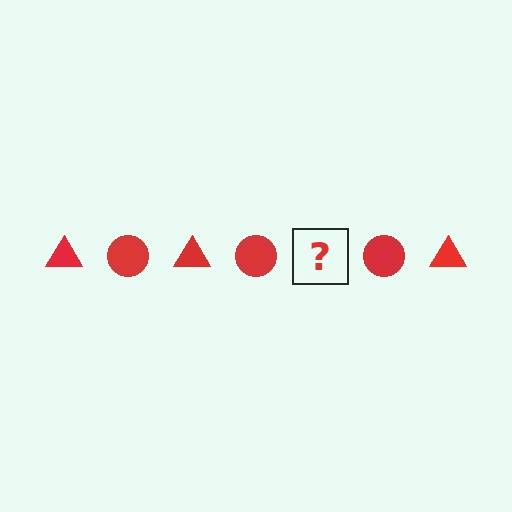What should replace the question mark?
The question mark should be replaced with a red triangle.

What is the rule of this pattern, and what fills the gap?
The rule is that the pattern cycles through triangle, circle shapes in red. The gap should be filled with a red triangle.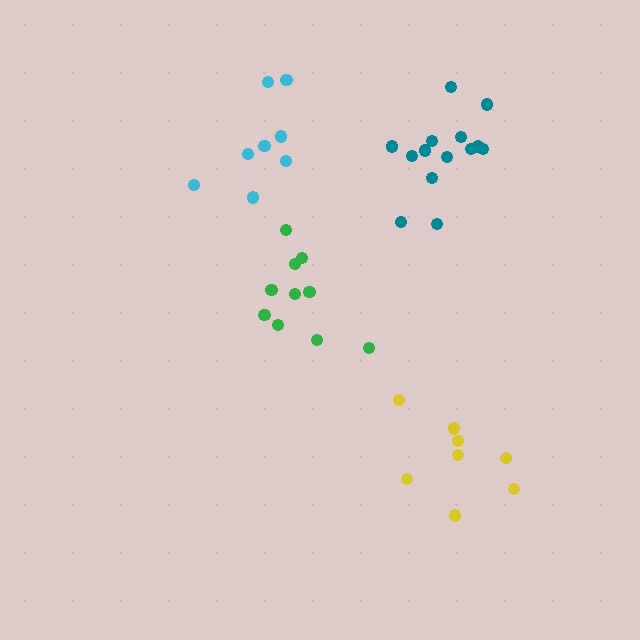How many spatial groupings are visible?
There are 4 spatial groupings.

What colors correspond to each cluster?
The clusters are colored: teal, yellow, green, cyan.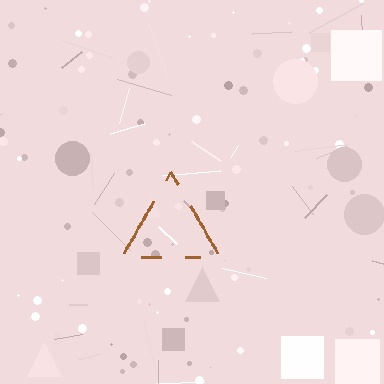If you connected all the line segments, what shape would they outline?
They would outline a triangle.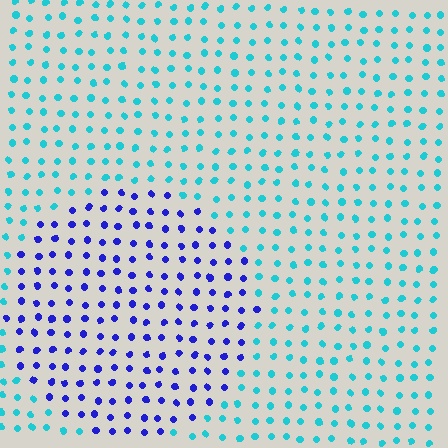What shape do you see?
I see a circle.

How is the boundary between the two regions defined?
The boundary is defined purely by a slight shift in hue (about 59 degrees). Spacing, size, and orientation are identical on both sides.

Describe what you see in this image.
The image is filled with small cyan elements in a uniform arrangement. A circle-shaped region is visible where the elements are tinted to a slightly different hue, forming a subtle color boundary.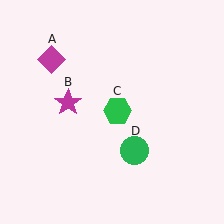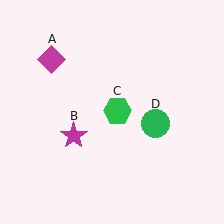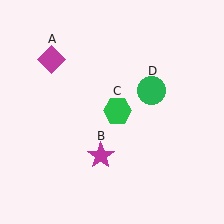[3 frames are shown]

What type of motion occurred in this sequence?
The magenta star (object B), green circle (object D) rotated counterclockwise around the center of the scene.